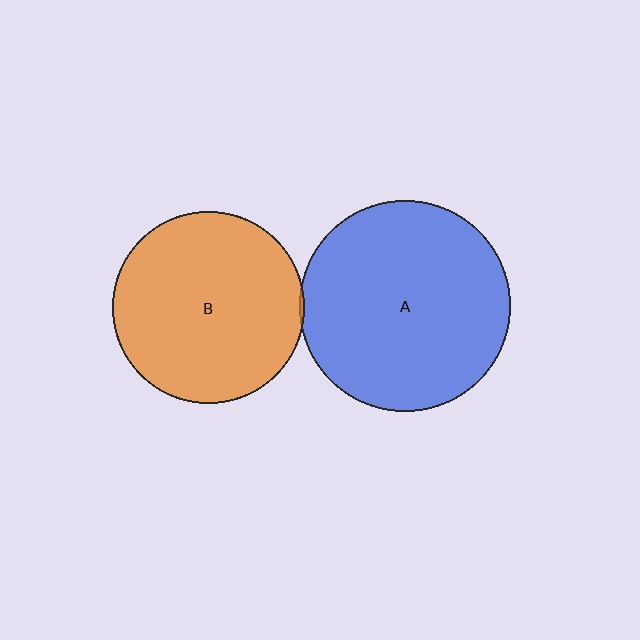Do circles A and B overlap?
Yes.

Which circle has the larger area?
Circle A (blue).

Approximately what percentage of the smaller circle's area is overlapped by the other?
Approximately 5%.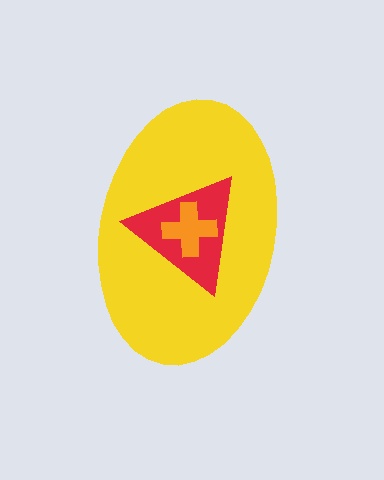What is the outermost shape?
The yellow ellipse.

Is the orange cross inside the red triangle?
Yes.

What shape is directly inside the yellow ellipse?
The red triangle.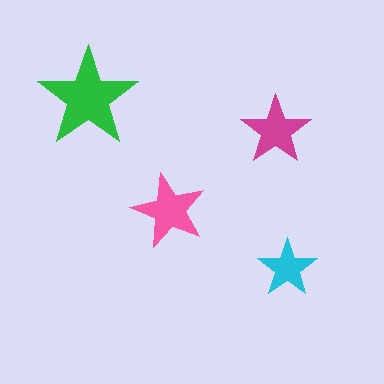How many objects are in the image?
There are 4 objects in the image.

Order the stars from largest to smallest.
the green one, the pink one, the magenta one, the cyan one.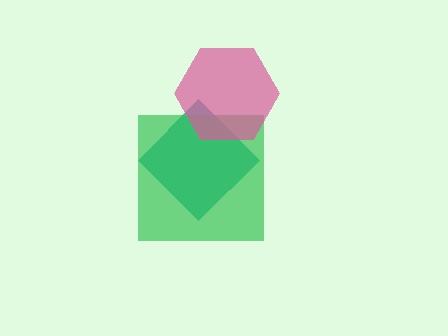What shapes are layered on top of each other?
The layered shapes are: a teal diamond, a green square, a pink hexagon.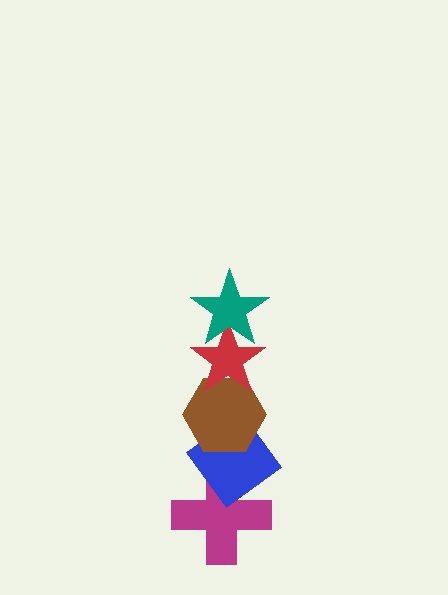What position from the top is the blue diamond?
The blue diamond is 4th from the top.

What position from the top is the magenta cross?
The magenta cross is 5th from the top.